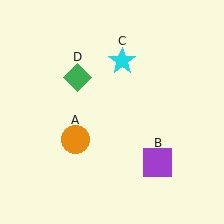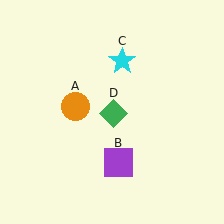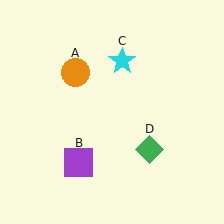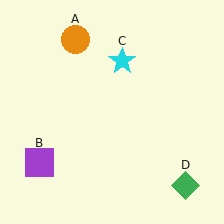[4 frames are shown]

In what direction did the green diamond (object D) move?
The green diamond (object D) moved down and to the right.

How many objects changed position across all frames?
3 objects changed position: orange circle (object A), purple square (object B), green diamond (object D).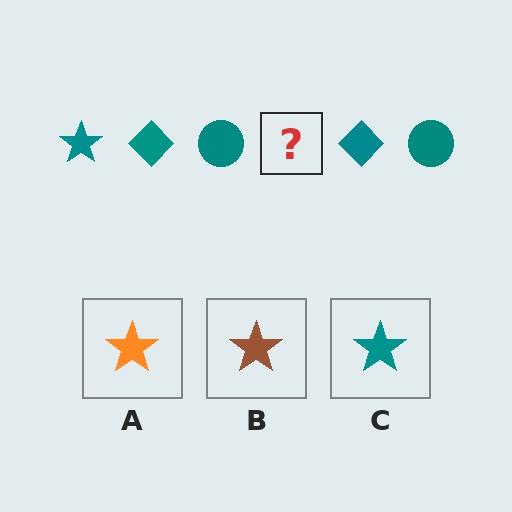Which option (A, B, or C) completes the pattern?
C.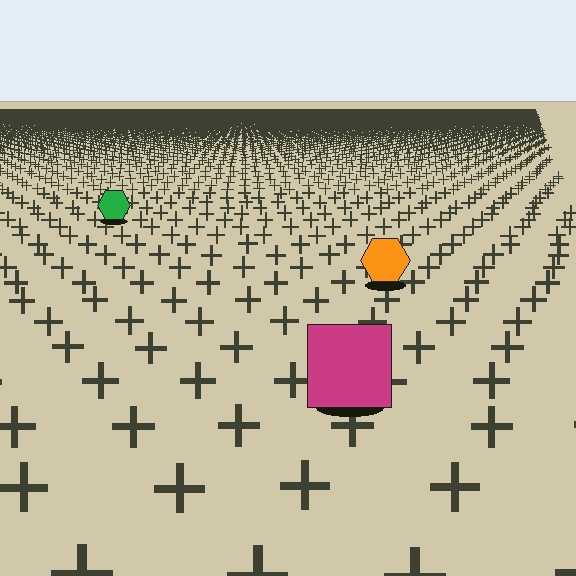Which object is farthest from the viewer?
The green hexagon is farthest from the viewer. It appears smaller and the ground texture around it is denser.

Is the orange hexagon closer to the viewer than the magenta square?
No. The magenta square is closer — you can tell from the texture gradient: the ground texture is coarser near it.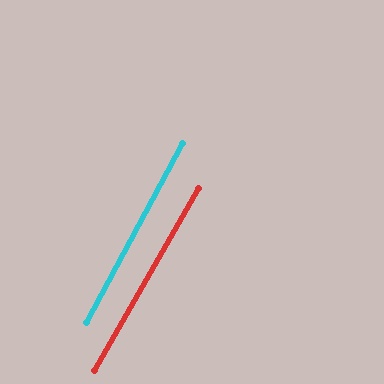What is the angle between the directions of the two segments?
Approximately 2 degrees.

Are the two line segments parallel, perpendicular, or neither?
Parallel — their directions differ by only 1.8°.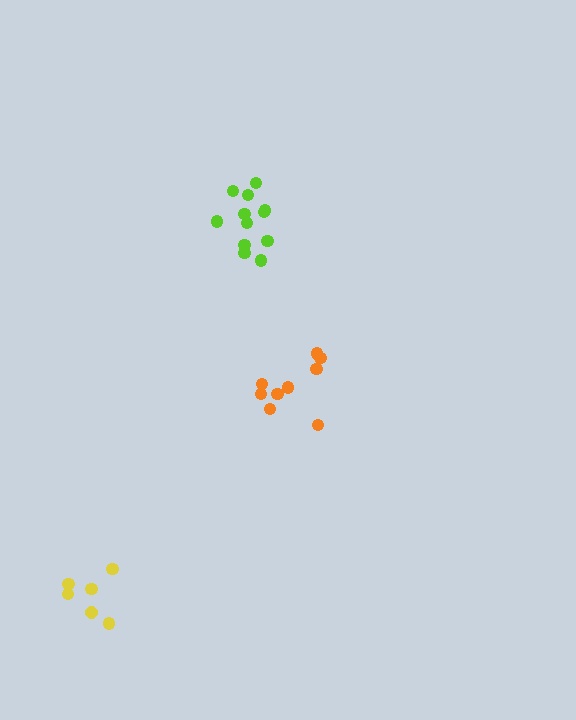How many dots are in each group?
Group 1: 12 dots, Group 2: 9 dots, Group 3: 6 dots (27 total).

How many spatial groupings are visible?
There are 3 spatial groupings.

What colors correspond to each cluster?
The clusters are colored: lime, orange, yellow.